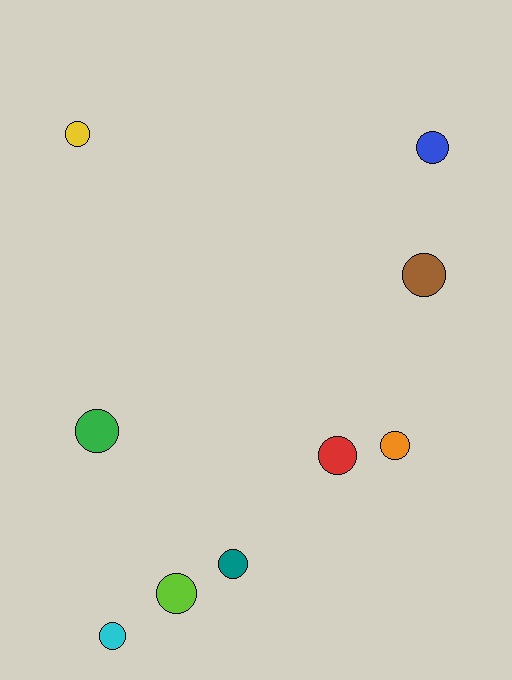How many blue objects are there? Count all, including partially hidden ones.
There is 1 blue object.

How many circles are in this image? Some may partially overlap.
There are 9 circles.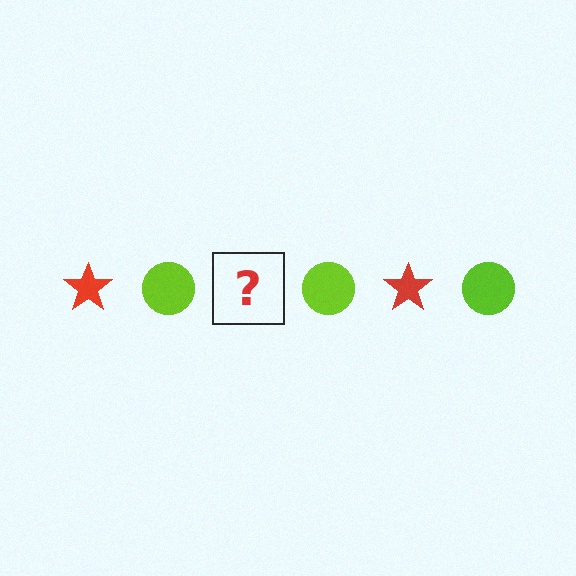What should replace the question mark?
The question mark should be replaced with a red star.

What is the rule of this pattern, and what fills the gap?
The rule is that the pattern alternates between red star and lime circle. The gap should be filled with a red star.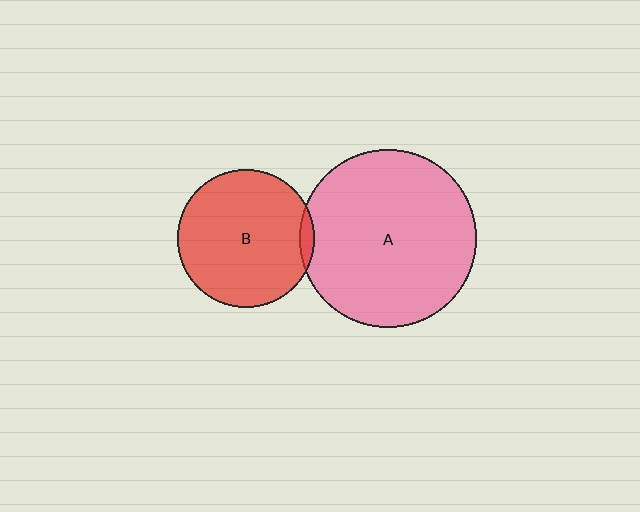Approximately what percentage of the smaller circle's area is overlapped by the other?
Approximately 5%.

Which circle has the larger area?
Circle A (pink).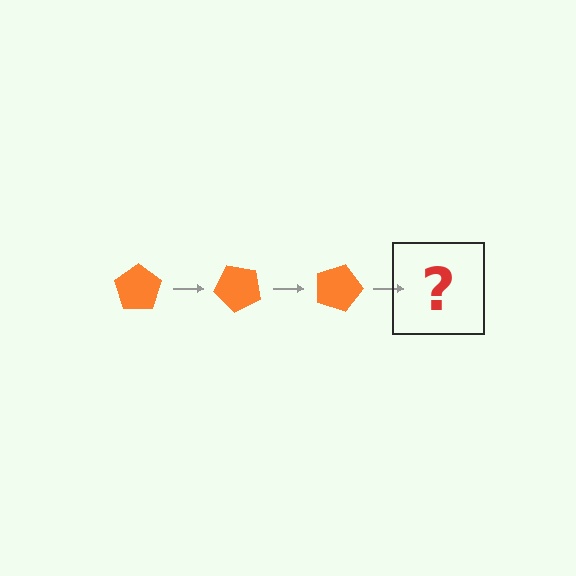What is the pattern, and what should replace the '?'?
The pattern is that the pentagon rotates 45 degrees each step. The '?' should be an orange pentagon rotated 135 degrees.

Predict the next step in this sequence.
The next step is an orange pentagon rotated 135 degrees.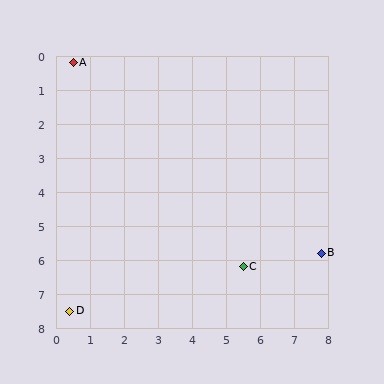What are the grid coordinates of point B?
Point B is at approximately (7.8, 5.8).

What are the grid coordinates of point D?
Point D is at approximately (0.4, 7.5).